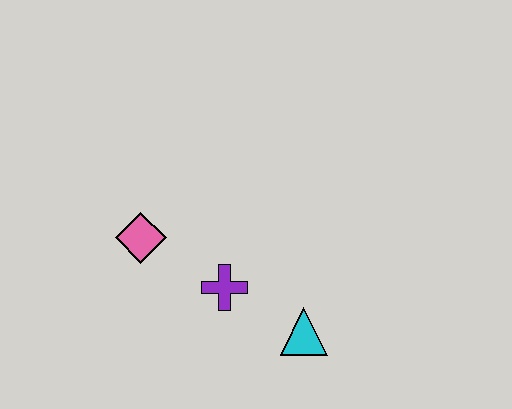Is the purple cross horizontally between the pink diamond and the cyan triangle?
Yes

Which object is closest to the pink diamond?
The purple cross is closest to the pink diamond.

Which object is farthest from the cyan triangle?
The pink diamond is farthest from the cyan triangle.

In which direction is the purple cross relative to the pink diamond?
The purple cross is to the right of the pink diamond.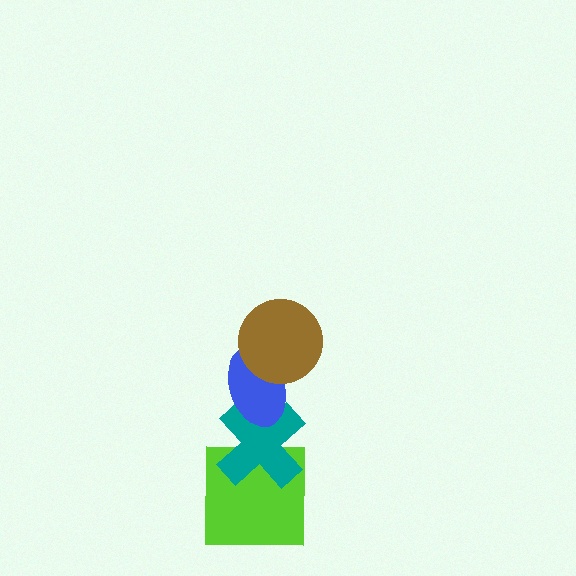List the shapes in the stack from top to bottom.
From top to bottom: the brown circle, the blue ellipse, the teal cross, the lime square.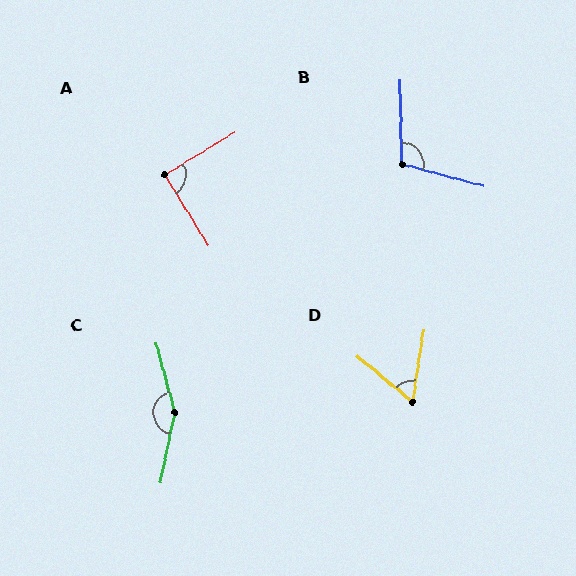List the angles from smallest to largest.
D (60°), A (89°), B (106°), C (154°).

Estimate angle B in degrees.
Approximately 106 degrees.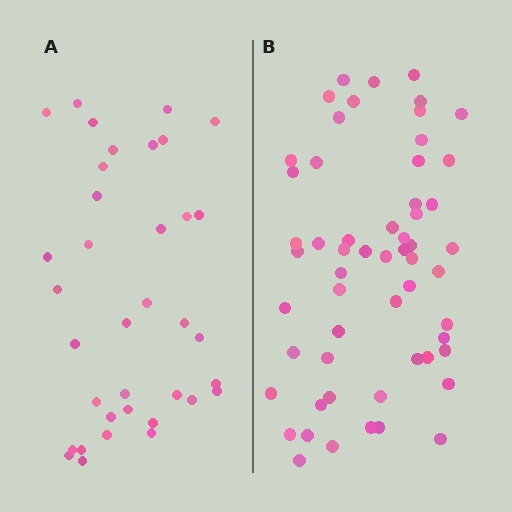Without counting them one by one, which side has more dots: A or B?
Region B (the right region) has more dots.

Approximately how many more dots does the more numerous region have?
Region B has approximately 20 more dots than region A.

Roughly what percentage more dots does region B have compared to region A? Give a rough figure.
About 60% more.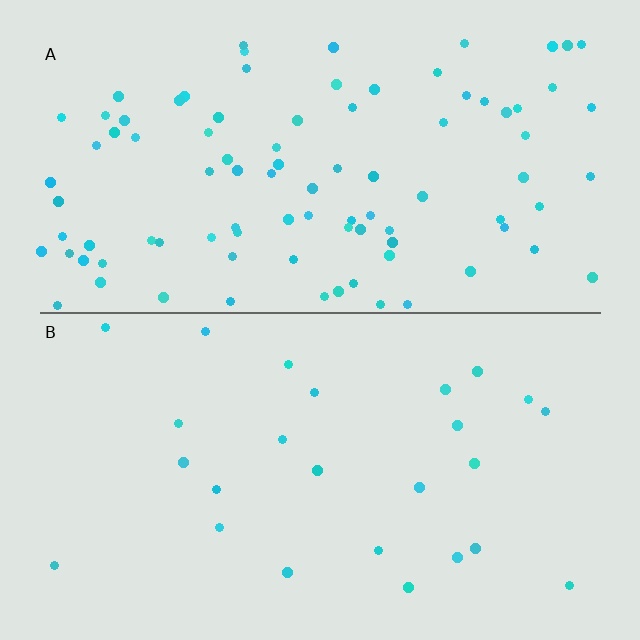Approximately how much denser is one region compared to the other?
Approximately 3.6× — region A over region B.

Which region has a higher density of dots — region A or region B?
A (the top).